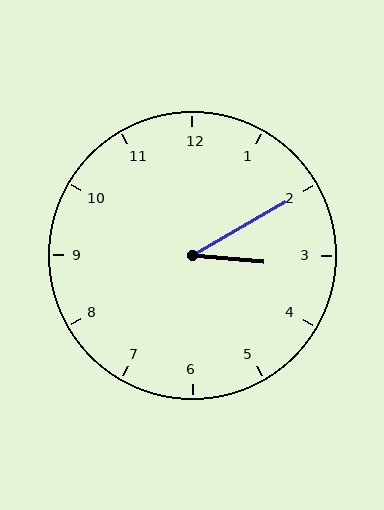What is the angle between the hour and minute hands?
Approximately 35 degrees.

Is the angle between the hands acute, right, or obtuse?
It is acute.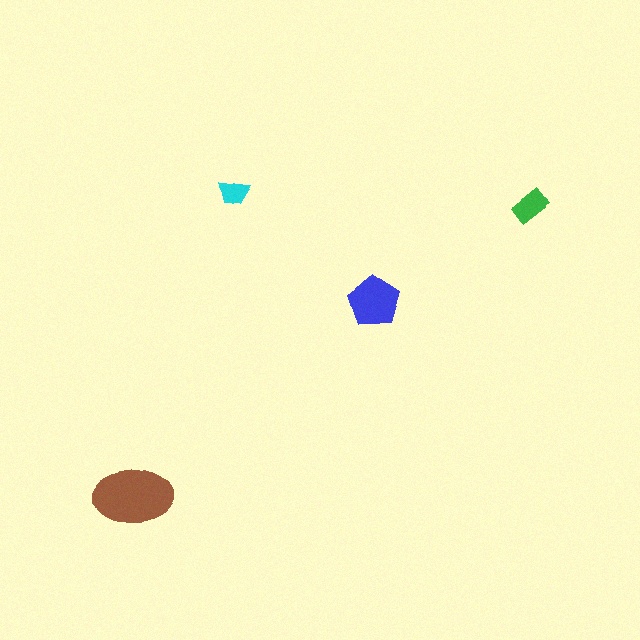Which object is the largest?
The brown ellipse.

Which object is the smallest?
The cyan trapezoid.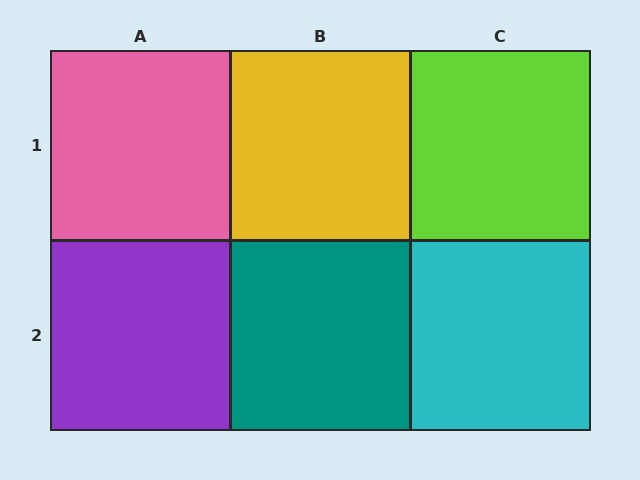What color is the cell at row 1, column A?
Pink.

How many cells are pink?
1 cell is pink.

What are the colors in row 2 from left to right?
Purple, teal, cyan.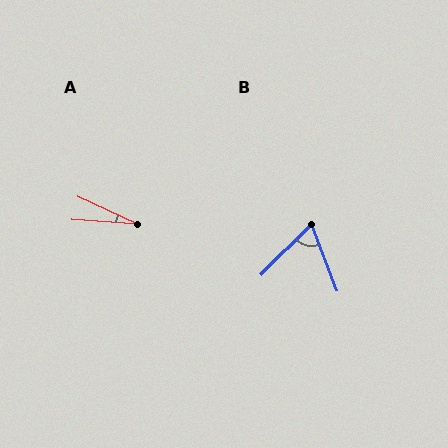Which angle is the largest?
B, at approximately 66 degrees.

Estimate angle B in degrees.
Approximately 66 degrees.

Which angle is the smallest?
A, at approximately 20 degrees.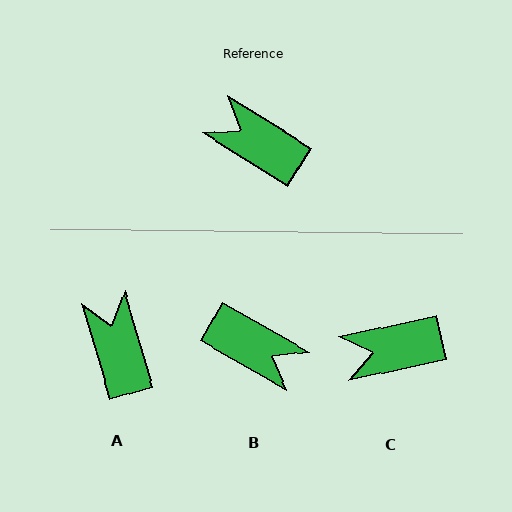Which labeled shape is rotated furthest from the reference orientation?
B, about 177 degrees away.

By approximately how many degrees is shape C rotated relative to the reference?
Approximately 45 degrees counter-clockwise.